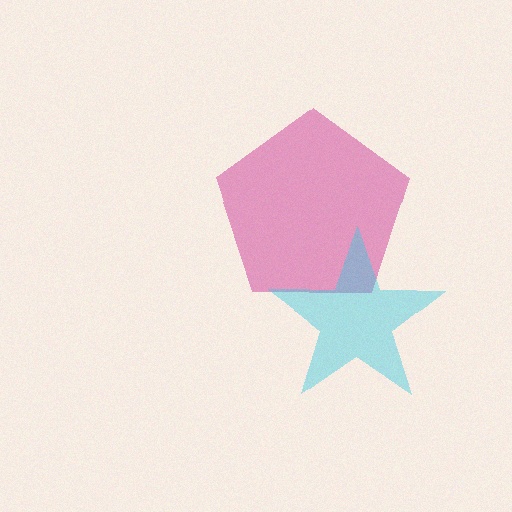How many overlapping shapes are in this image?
There are 2 overlapping shapes in the image.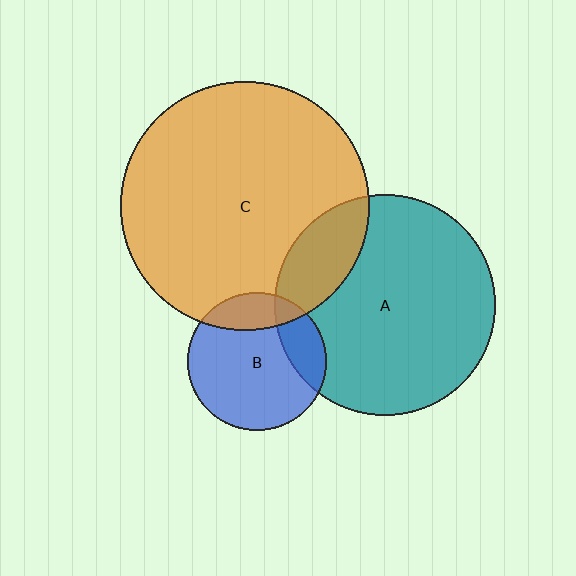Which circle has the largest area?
Circle C (orange).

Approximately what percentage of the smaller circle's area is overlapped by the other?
Approximately 20%.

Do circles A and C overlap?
Yes.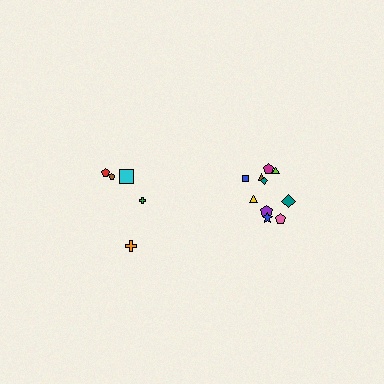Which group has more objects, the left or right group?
The right group.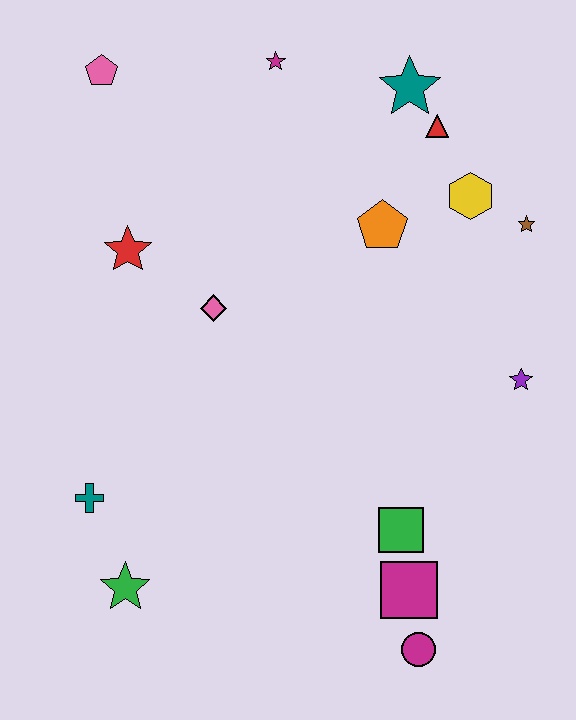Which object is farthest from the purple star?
The pink pentagon is farthest from the purple star.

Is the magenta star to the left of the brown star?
Yes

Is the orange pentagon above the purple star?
Yes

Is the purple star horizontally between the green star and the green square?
No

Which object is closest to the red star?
The pink diamond is closest to the red star.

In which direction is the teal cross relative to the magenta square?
The teal cross is to the left of the magenta square.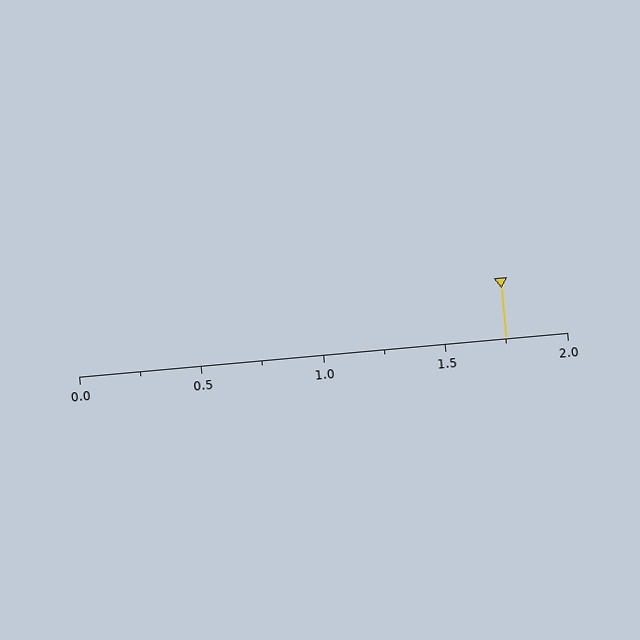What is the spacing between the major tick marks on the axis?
The major ticks are spaced 0.5 apart.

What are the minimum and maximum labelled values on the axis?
The axis runs from 0.0 to 2.0.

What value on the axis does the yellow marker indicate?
The marker indicates approximately 1.75.